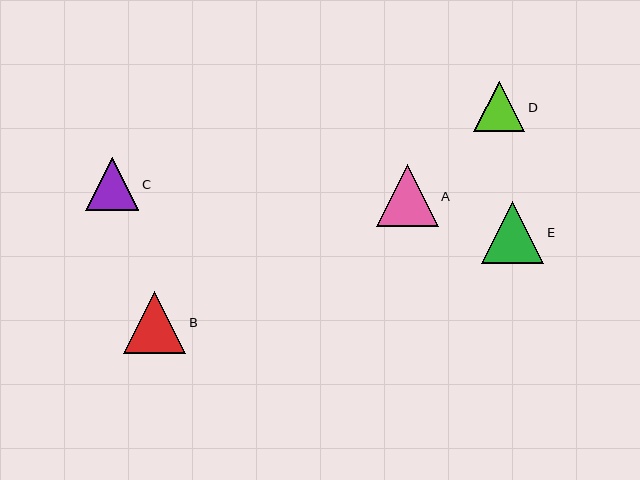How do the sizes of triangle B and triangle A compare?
Triangle B and triangle A are approximately the same size.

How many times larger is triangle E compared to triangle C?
Triangle E is approximately 1.2 times the size of triangle C.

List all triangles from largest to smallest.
From largest to smallest: B, E, A, C, D.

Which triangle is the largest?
Triangle B is the largest with a size of approximately 62 pixels.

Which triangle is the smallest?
Triangle D is the smallest with a size of approximately 51 pixels.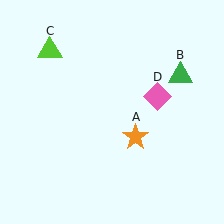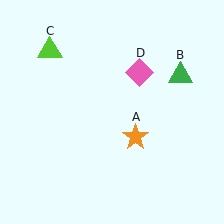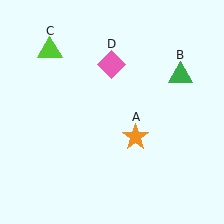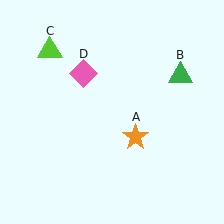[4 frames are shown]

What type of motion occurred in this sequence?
The pink diamond (object D) rotated counterclockwise around the center of the scene.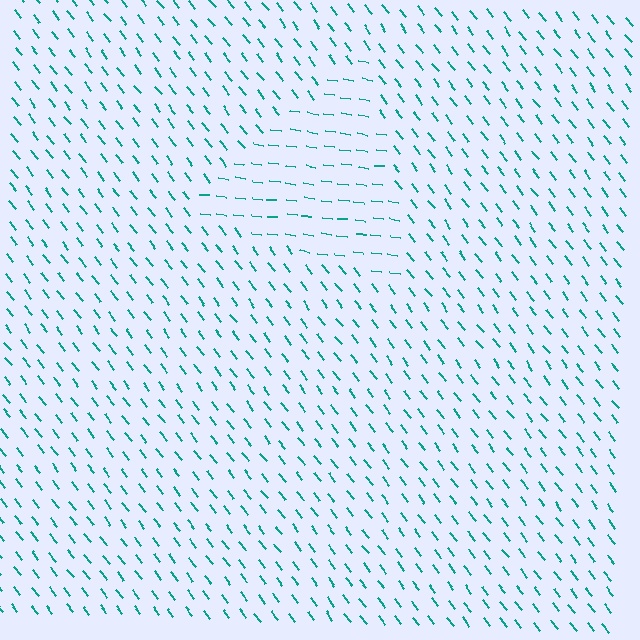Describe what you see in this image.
The image is filled with small teal line segments. A triangle region in the image has lines oriented differently from the surrounding lines, creating a visible texture boundary.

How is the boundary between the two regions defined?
The boundary is defined purely by a change in line orientation (approximately 45 degrees difference). All lines are the same color and thickness.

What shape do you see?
I see a triangle.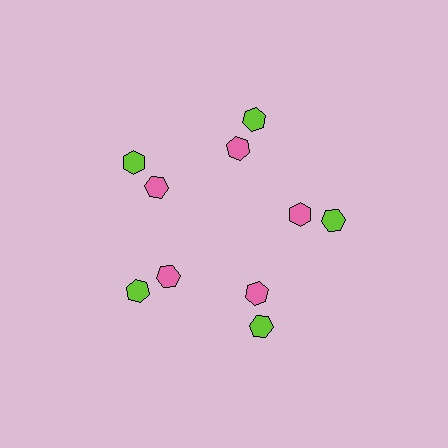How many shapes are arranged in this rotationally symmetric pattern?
There are 10 shapes, arranged in 5 groups of 2.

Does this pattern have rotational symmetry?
Yes, this pattern has 5-fold rotational symmetry. It looks the same after rotating 72 degrees around the center.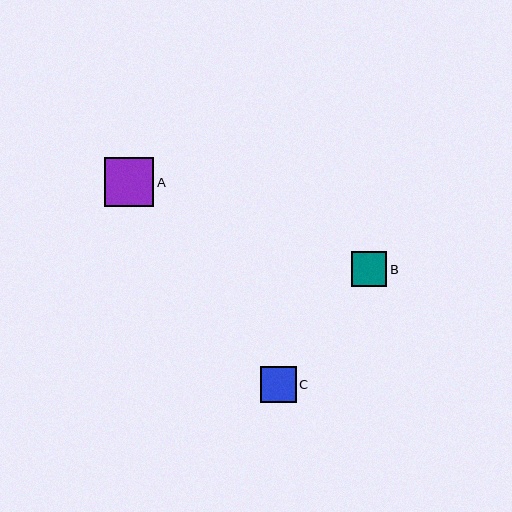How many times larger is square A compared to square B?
Square A is approximately 1.4 times the size of square B.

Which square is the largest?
Square A is the largest with a size of approximately 49 pixels.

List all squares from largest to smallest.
From largest to smallest: A, C, B.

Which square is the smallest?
Square B is the smallest with a size of approximately 35 pixels.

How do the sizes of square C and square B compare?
Square C and square B are approximately the same size.